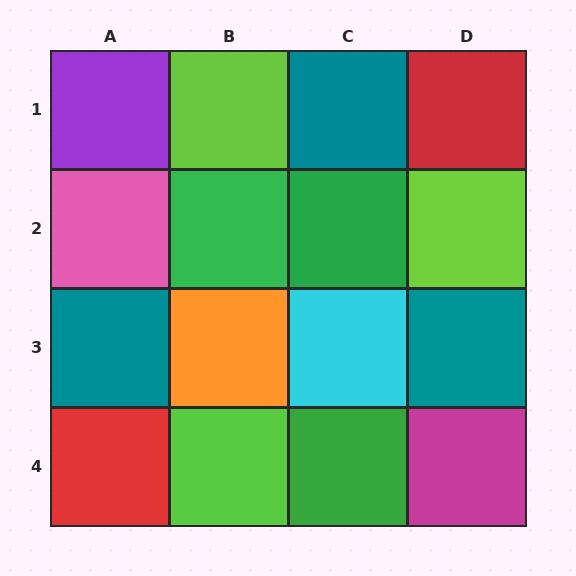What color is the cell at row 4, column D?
Magenta.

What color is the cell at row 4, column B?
Lime.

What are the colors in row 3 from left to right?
Teal, orange, cyan, teal.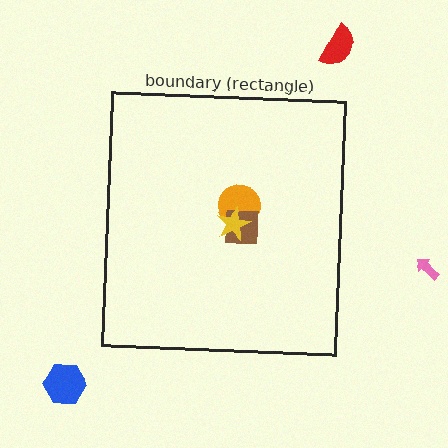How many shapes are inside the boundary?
3 inside, 3 outside.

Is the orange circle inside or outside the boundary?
Inside.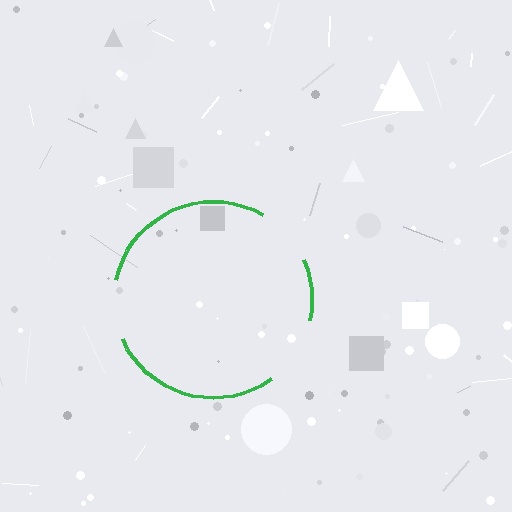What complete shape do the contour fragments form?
The contour fragments form a circle.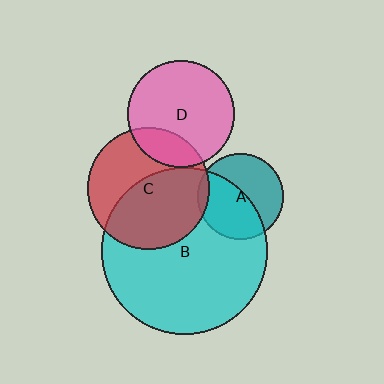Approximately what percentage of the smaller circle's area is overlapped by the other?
Approximately 5%.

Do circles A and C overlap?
Yes.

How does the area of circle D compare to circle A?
Approximately 1.6 times.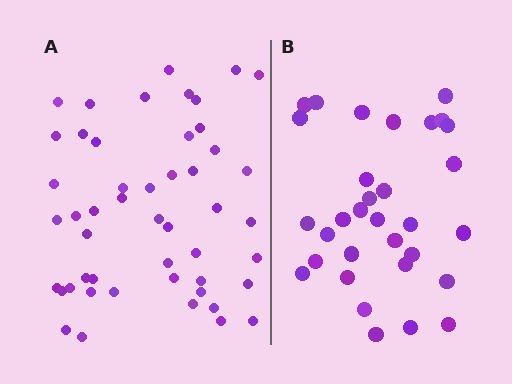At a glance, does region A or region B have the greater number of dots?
Region A (the left region) has more dots.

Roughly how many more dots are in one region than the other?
Region A has approximately 15 more dots than region B.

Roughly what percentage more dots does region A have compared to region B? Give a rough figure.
About 55% more.